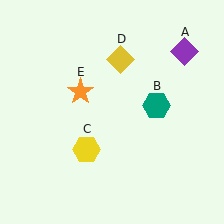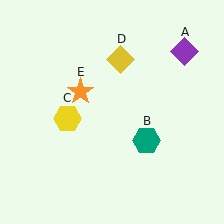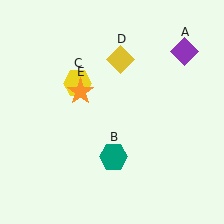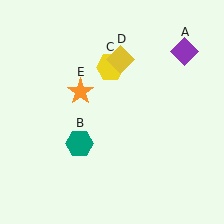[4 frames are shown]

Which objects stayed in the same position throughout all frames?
Purple diamond (object A) and yellow diamond (object D) and orange star (object E) remained stationary.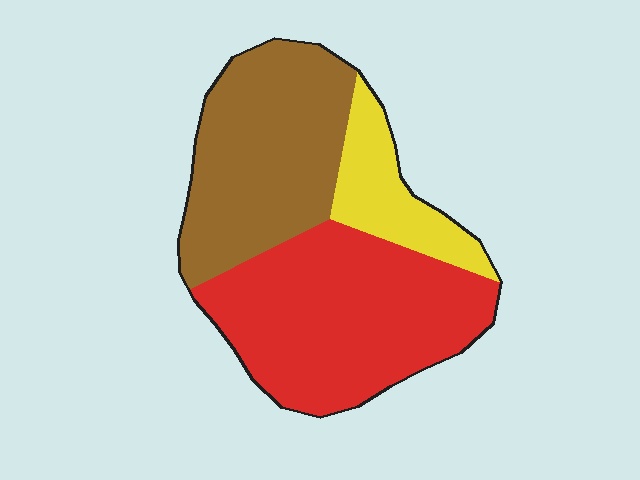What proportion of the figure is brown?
Brown takes up between a quarter and a half of the figure.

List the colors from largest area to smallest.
From largest to smallest: red, brown, yellow.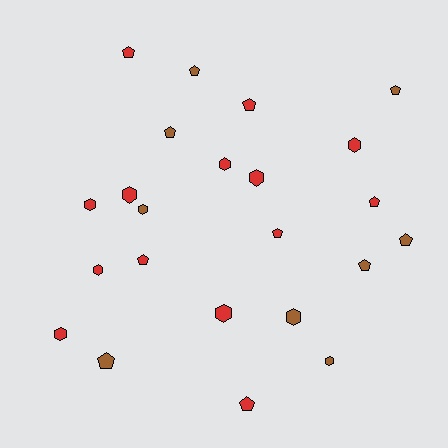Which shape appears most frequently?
Pentagon, with 12 objects.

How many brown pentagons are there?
There are 6 brown pentagons.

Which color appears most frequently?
Red, with 14 objects.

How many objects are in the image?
There are 23 objects.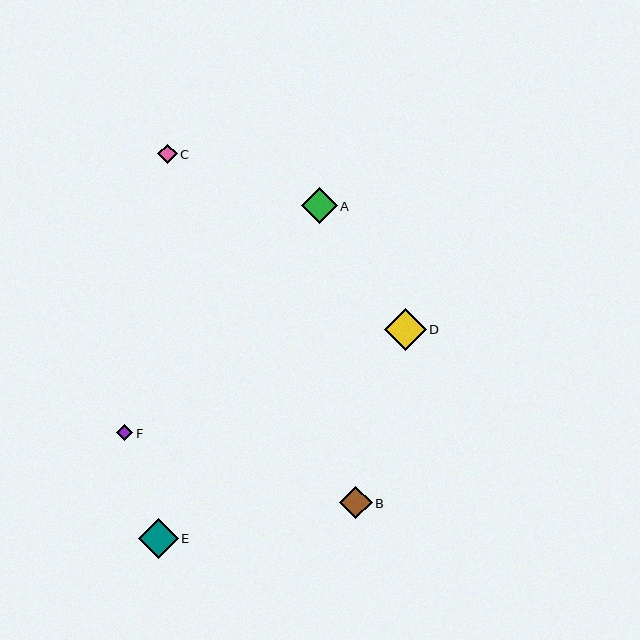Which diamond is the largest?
Diamond D is the largest with a size of approximately 42 pixels.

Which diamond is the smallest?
Diamond F is the smallest with a size of approximately 16 pixels.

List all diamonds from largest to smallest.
From largest to smallest: D, E, A, B, C, F.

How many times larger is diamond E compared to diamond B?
Diamond E is approximately 1.2 times the size of diamond B.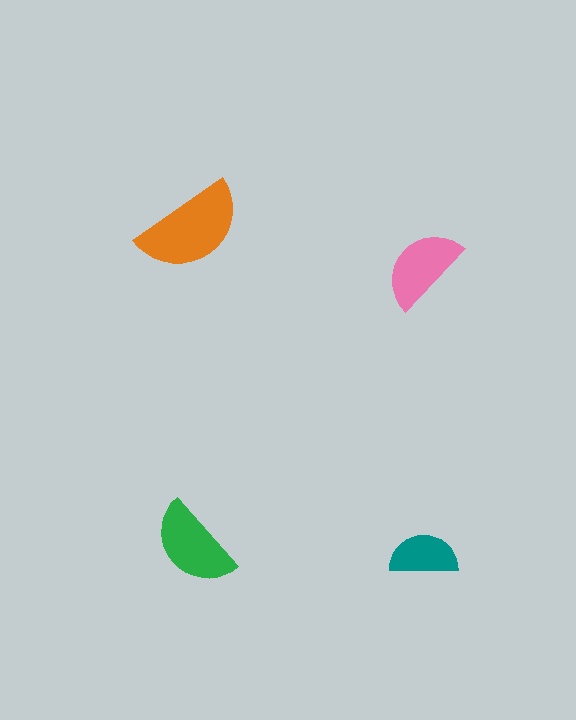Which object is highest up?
The orange semicircle is topmost.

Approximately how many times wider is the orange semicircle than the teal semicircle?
About 1.5 times wider.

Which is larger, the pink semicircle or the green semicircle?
The green one.